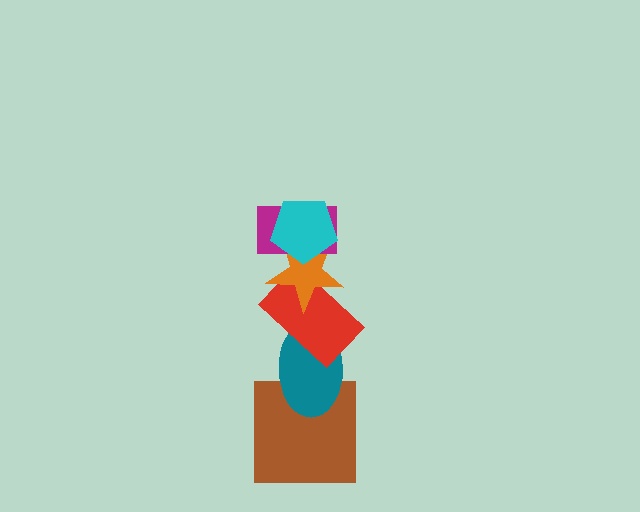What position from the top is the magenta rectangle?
The magenta rectangle is 2nd from the top.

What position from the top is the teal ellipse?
The teal ellipse is 5th from the top.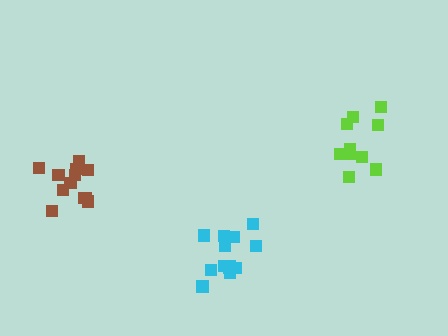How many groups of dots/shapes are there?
There are 3 groups.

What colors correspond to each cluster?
The clusters are colored: brown, lime, cyan.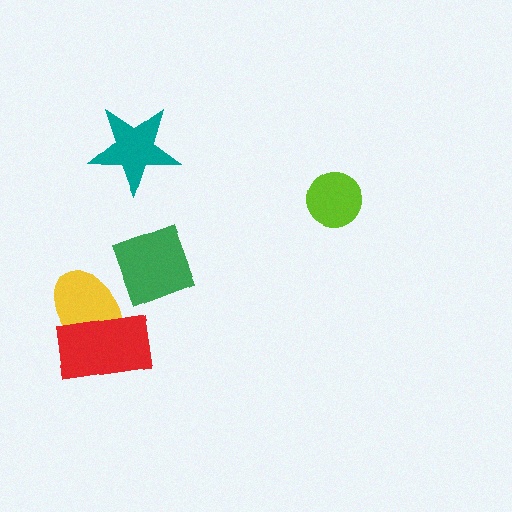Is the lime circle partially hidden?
No, no other shape covers it.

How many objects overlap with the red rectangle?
1 object overlaps with the red rectangle.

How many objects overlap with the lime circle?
0 objects overlap with the lime circle.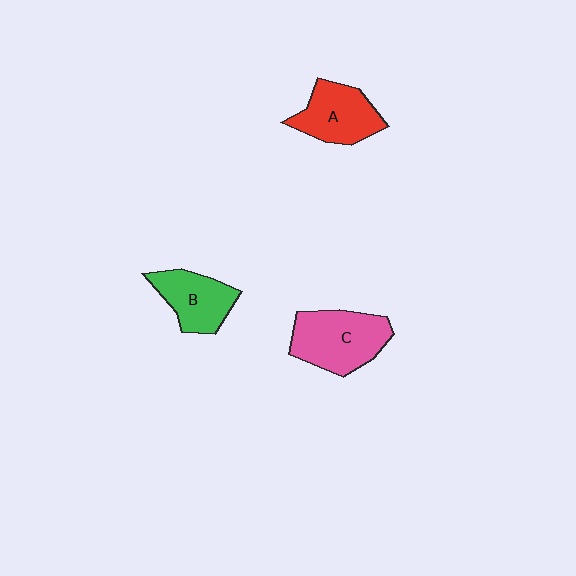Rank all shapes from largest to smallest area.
From largest to smallest: C (pink), A (red), B (green).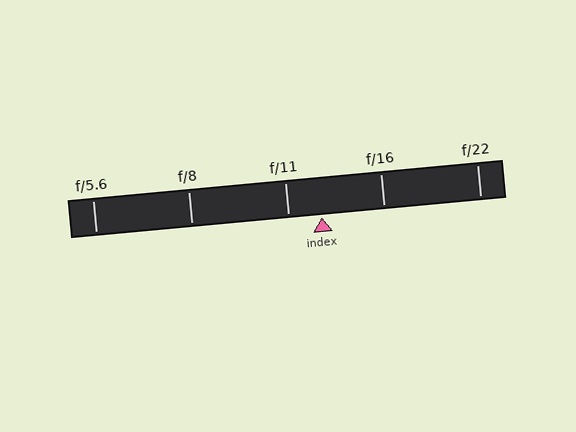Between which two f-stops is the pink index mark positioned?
The index mark is between f/11 and f/16.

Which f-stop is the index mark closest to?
The index mark is closest to f/11.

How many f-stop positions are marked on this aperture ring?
There are 5 f-stop positions marked.